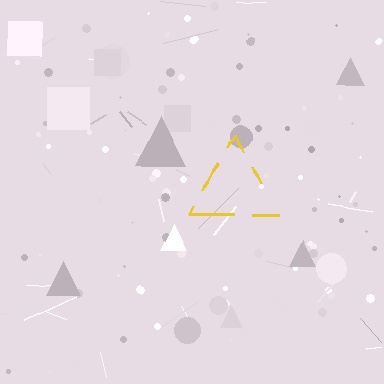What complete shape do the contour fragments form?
The contour fragments form a triangle.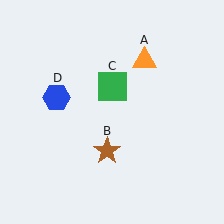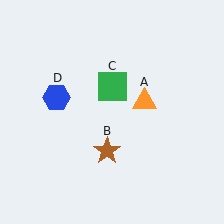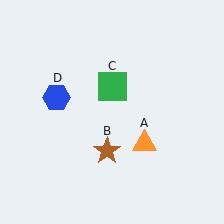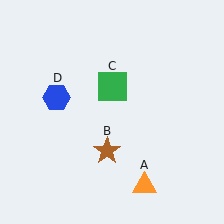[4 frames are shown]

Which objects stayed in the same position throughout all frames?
Brown star (object B) and green square (object C) and blue hexagon (object D) remained stationary.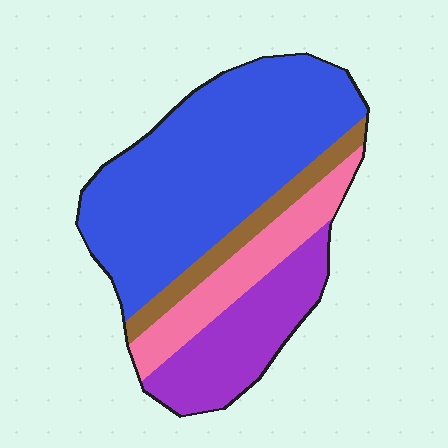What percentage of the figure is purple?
Purple takes up less than a quarter of the figure.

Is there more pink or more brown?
Pink.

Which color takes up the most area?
Blue, at roughly 55%.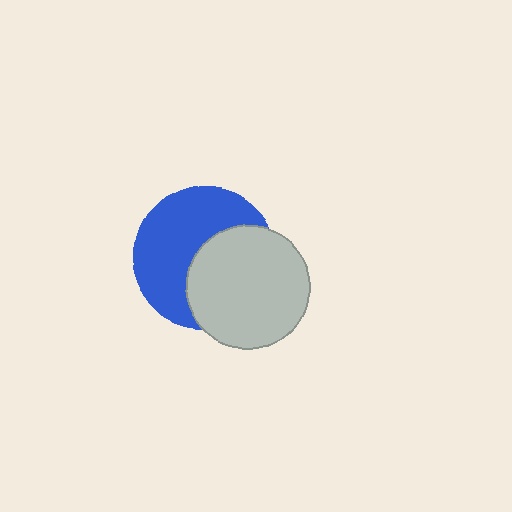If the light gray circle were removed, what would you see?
You would see the complete blue circle.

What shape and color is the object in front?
The object in front is a light gray circle.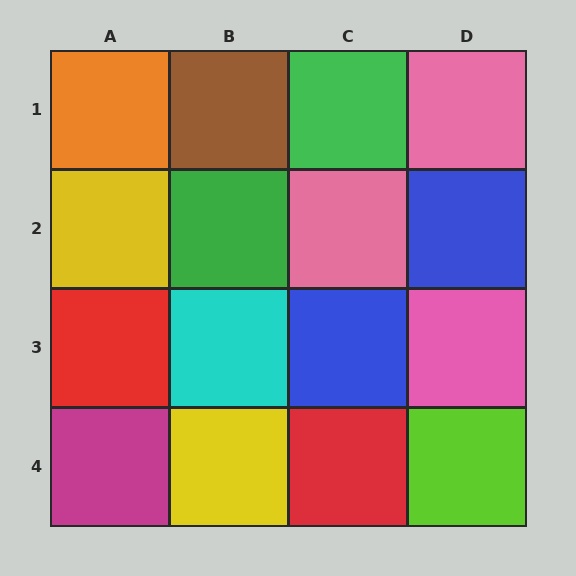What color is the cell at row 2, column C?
Pink.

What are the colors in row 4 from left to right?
Magenta, yellow, red, lime.